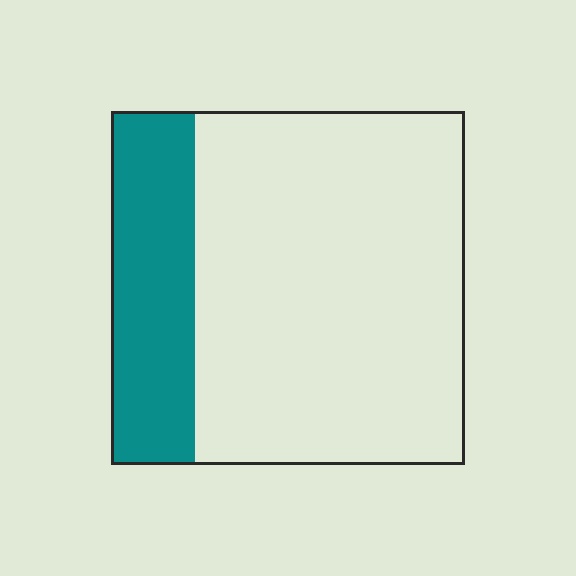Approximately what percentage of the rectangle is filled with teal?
Approximately 25%.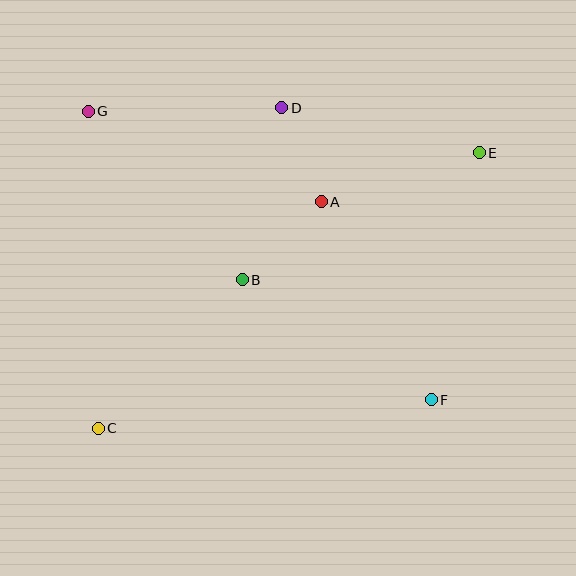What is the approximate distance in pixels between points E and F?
The distance between E and F is approximately 252 pixels.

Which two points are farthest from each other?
Points C and E are farthest from each other.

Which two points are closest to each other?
Points A and D are closest to each other.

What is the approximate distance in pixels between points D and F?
The distance between D and F is approximately 328 pixels.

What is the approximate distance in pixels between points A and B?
The distance between A and B is approximately 111 pixels.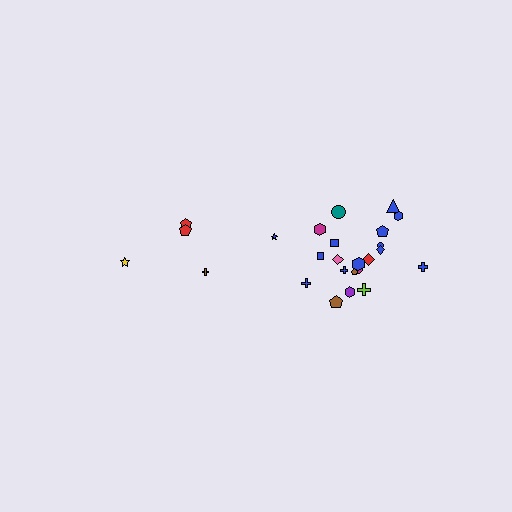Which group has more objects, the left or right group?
The right group.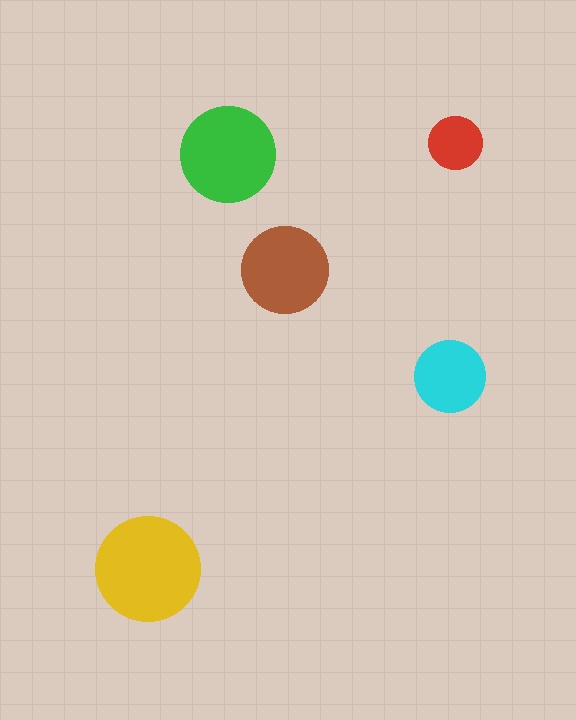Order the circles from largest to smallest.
the yellow one, the green one, the brown one, the cyan one, the red one.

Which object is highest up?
The red circle is topmost.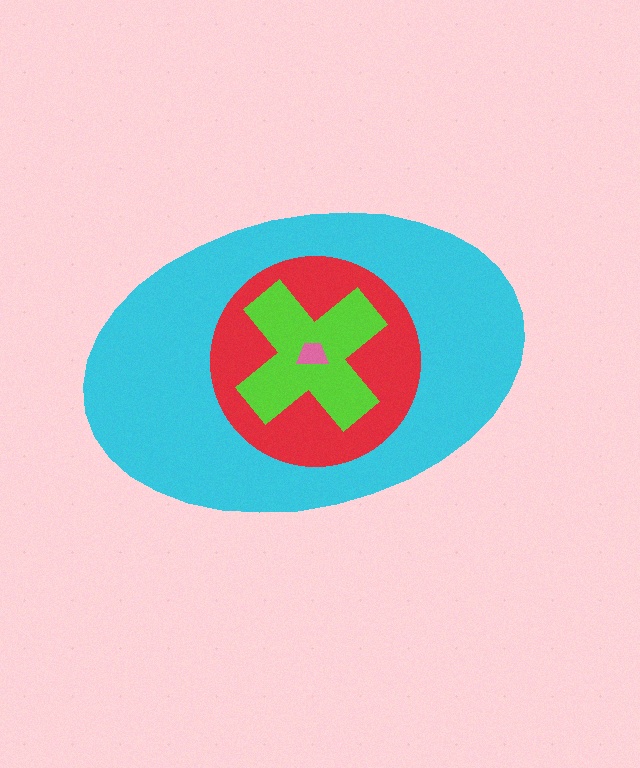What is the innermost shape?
The pink trapezoid.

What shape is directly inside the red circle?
The lime cross.